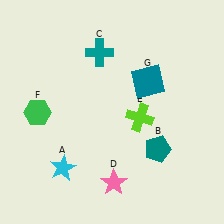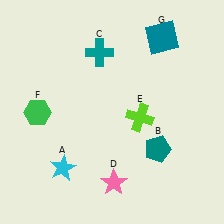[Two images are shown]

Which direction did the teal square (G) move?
The teal square (G) moved up.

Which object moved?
The teal square (G) moved up.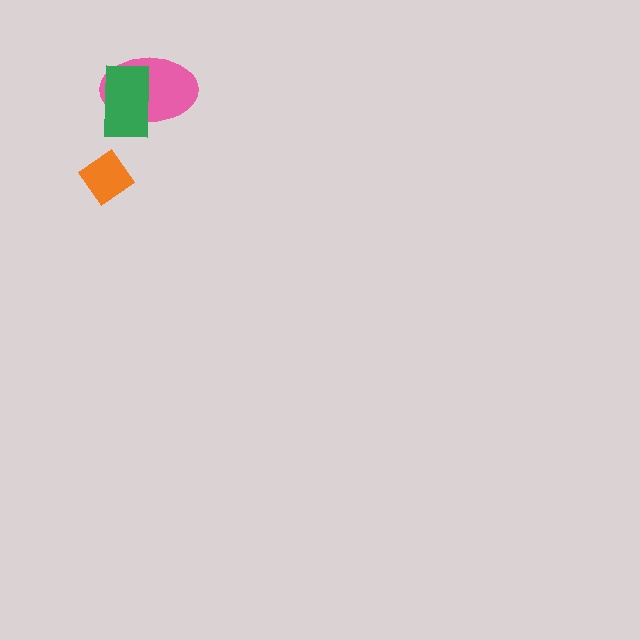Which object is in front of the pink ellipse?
The green rectangle is in front of the pink ellipse.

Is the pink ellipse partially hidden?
Yes, it is partially covered by another shape.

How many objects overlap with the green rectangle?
1 object overlaps with the green rectangle.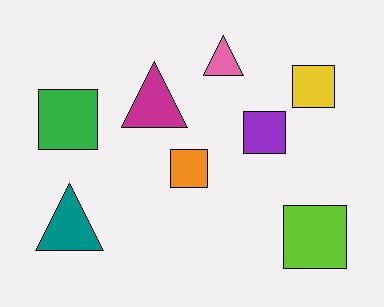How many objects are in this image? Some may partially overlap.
There are 8 objects.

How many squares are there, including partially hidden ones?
There are 5 squares.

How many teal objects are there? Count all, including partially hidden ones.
There is 1 teal object.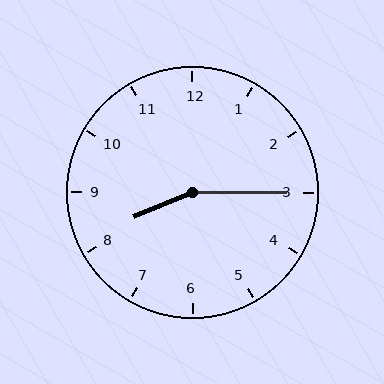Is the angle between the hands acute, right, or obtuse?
It is obtuse.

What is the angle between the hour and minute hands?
Approximately 158 degrees.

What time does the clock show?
8:15.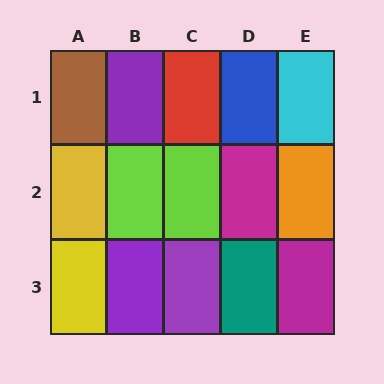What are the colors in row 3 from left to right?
Yellow, purple, purple, teal, magenta.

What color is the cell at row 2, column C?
Lime.